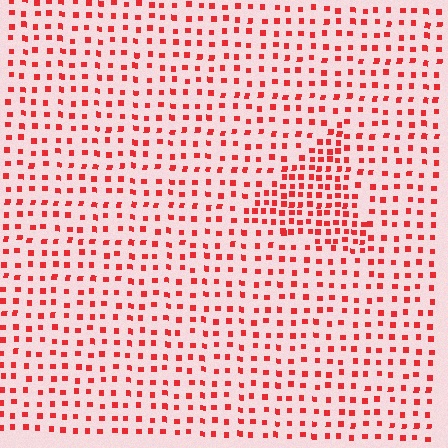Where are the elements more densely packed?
The elements are more densely packed inside the triangle boundary.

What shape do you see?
I see a triangle.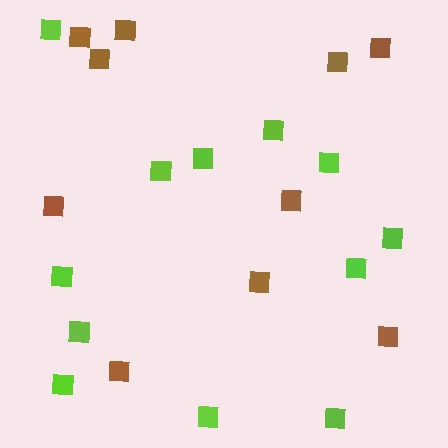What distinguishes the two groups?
There are 2 groups: one group of brown squares (10) and one group of lime squares (12).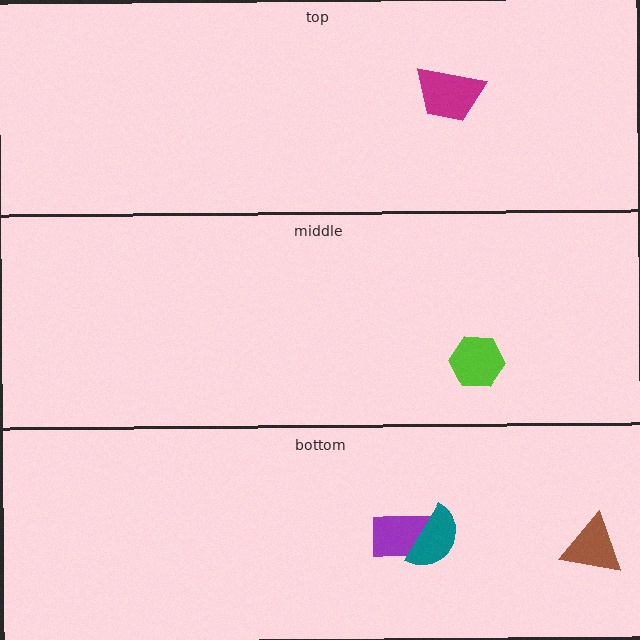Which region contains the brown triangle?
The bottom region.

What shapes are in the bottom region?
The purple rectangle, the brown triangle, the teal semicircle.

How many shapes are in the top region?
1.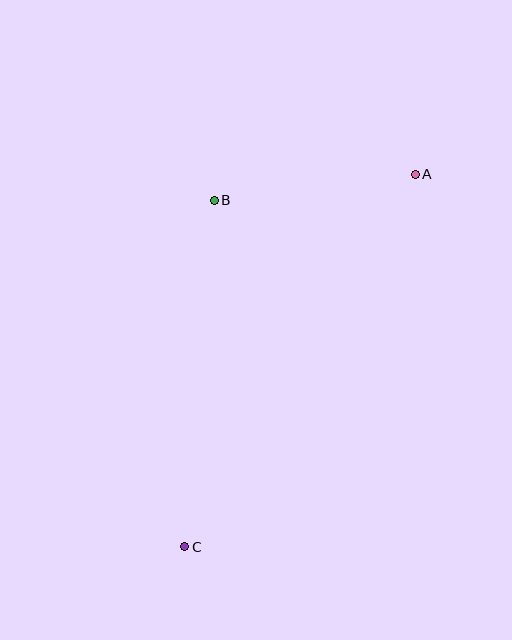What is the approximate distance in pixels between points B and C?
The distance between B and C is approximately 348 pixels.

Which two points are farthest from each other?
Points A and C are farthest from each other.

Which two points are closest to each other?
Points A and B are closest to each other.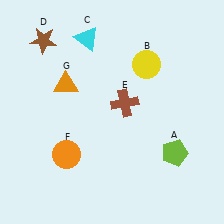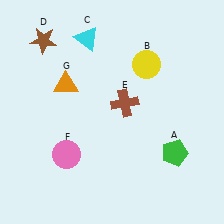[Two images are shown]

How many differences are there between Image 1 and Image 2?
There are 2 differences between the two images.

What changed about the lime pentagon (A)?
In Image 1, A is lime. In Image 2, it changed to green.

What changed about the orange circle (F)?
In Image 1, F is orange. In Image 2, it changed to pink.